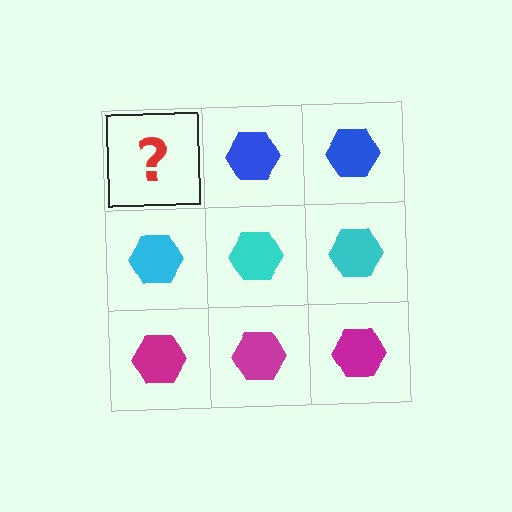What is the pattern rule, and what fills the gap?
The rule is that each row has a consistent color. The gap should be filled with a blue hexagon.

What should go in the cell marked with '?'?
The missing cell should contain a blue hexagon.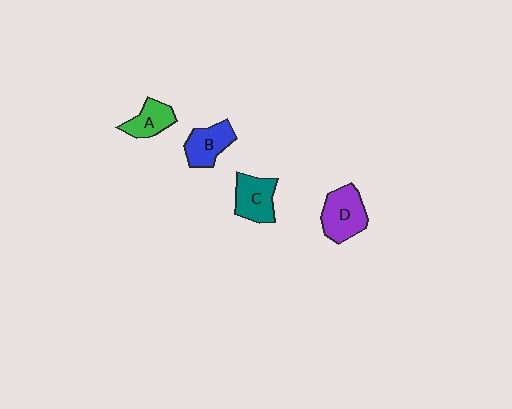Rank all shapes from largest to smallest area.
From largest to smallest: D (purple), C (teal), B (blue), A (green).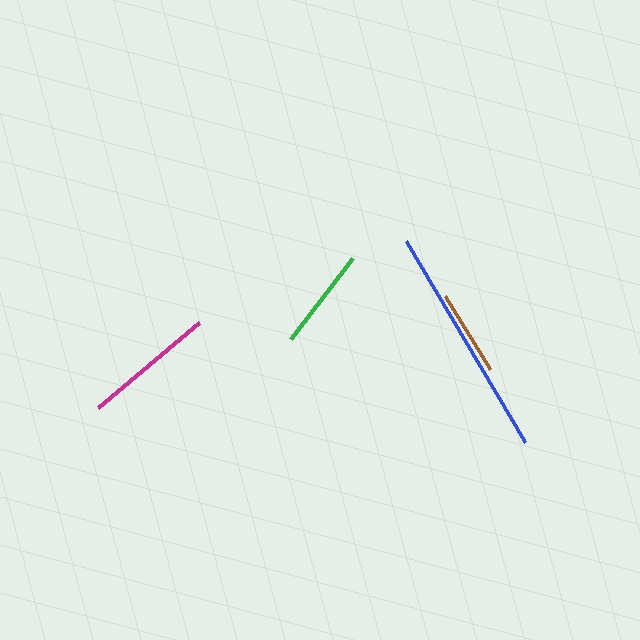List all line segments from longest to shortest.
From longest to shortest: blue, magenta, green, brown.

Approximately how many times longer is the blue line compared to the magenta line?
The blue line is approximately 1.8 times the length of the magenta line.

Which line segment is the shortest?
The brown line is the shortest at approximately 86 pixels.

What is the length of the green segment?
The green segment is approximately 102 pixels long.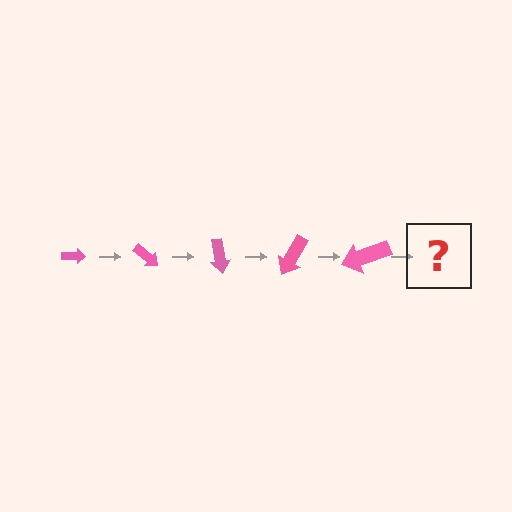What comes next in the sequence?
The next element should be an arrow, larger than the previous one and rotated 200 degrees from the start.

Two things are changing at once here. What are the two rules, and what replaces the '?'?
The two rules are that the arrow grows larger each step and it rotates 40 degrees each step. The '?' should be an arrow, larger than the previous one and rotated 200 degrees from the start.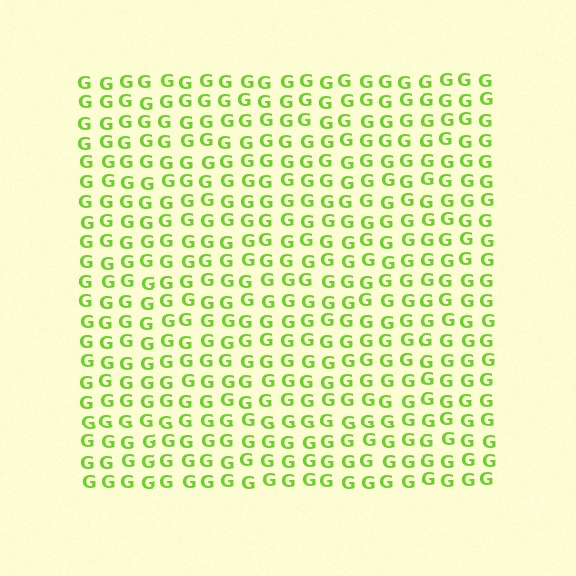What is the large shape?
The large shape is a square.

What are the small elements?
The small elements are letter G's.